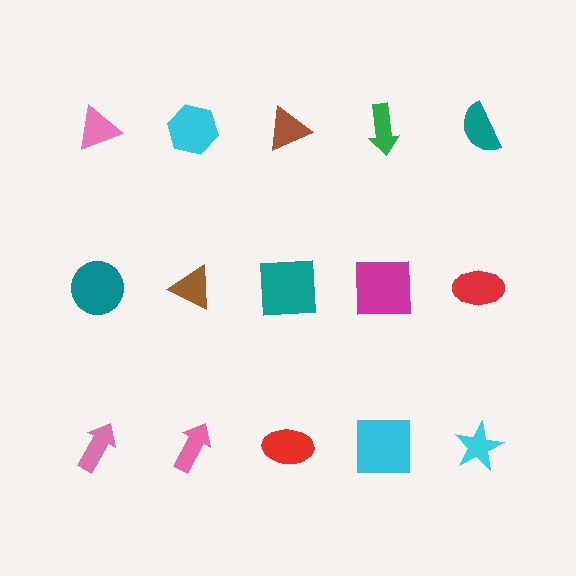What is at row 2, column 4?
A magenta square.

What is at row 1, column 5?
A teal semicircle.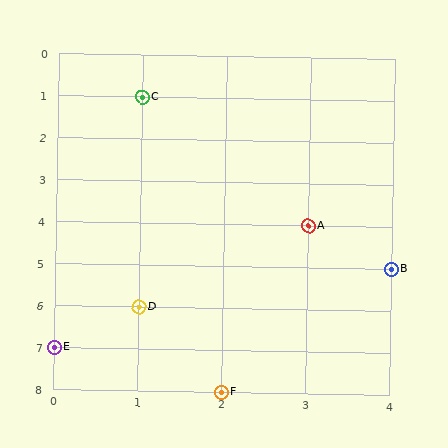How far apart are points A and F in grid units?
Points A and F are 1 column and 4 rows apart (about 4.1 grid units diagonally).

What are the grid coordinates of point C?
Point C is at grid coordinates (1, 1).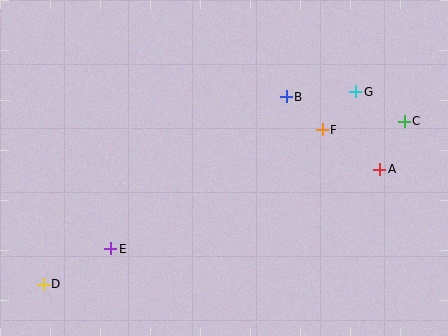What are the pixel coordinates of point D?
Point D is at (43, 284).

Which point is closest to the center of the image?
Point B at (286, 97) is closest to the center.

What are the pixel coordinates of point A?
Point A is at (380, 169).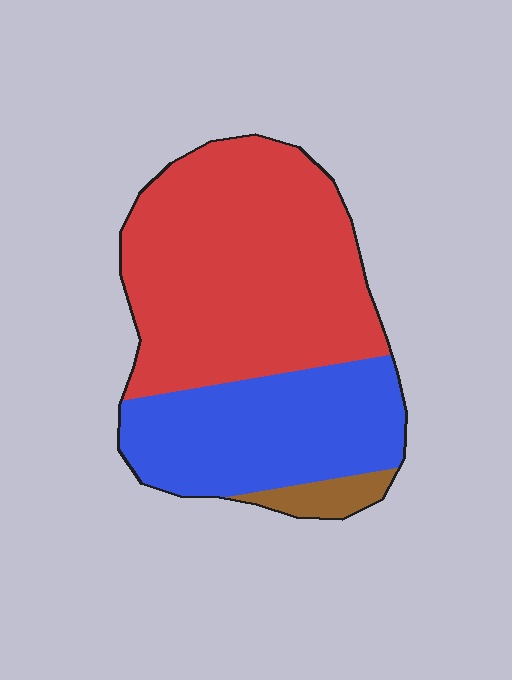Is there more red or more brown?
Red.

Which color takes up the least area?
Brown, at roughly 5%.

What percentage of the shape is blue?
Blue takes up about one third (1/3) of the shape.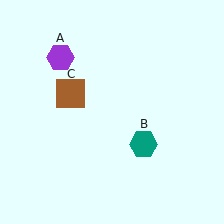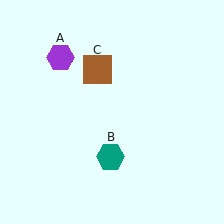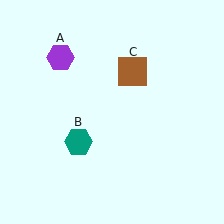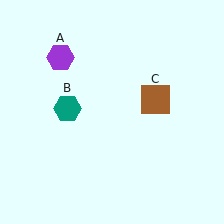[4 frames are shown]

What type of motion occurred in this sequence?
The teal hexagon (object B), brown square (object C) rotated clockwise around the center of the scene.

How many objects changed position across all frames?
2 objects changed position: teal hexagon (object B), brown square (object C).